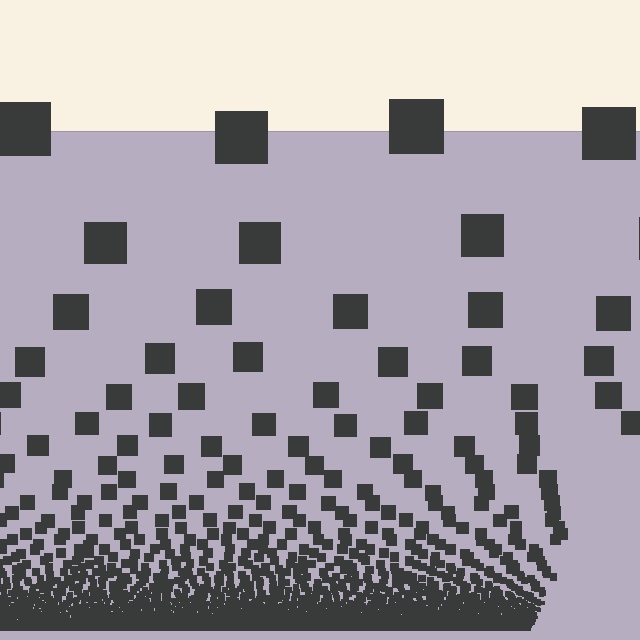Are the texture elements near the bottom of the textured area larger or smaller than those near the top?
Smaller. The gradient is inverted — elements near the bottom are smaller and denser.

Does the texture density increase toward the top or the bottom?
Density increases toward the bottom.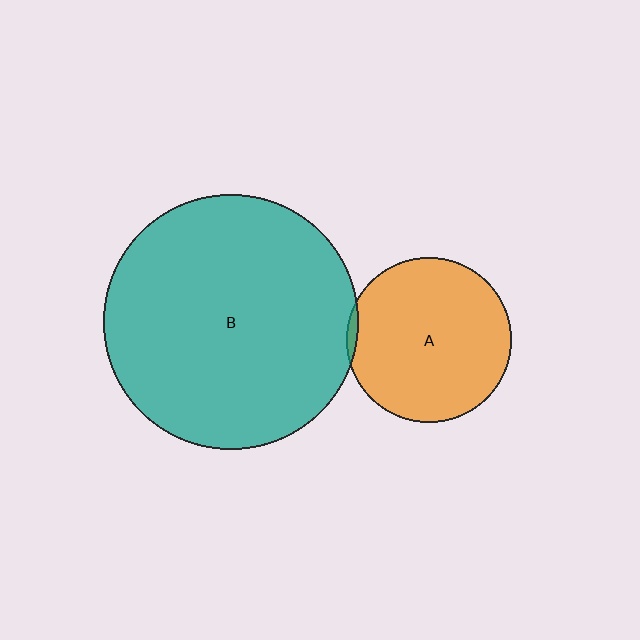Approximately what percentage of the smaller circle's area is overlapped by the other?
Approximately 5%.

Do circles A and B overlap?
Yes.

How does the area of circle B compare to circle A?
Approximately 2.4 times.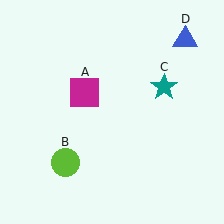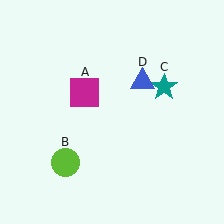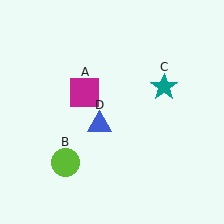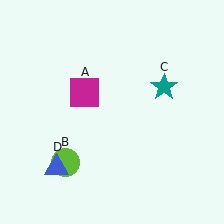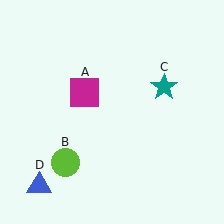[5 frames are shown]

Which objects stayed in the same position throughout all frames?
Magenta square (object A) and lime circle (object B) and teal star (object C) remained stationary.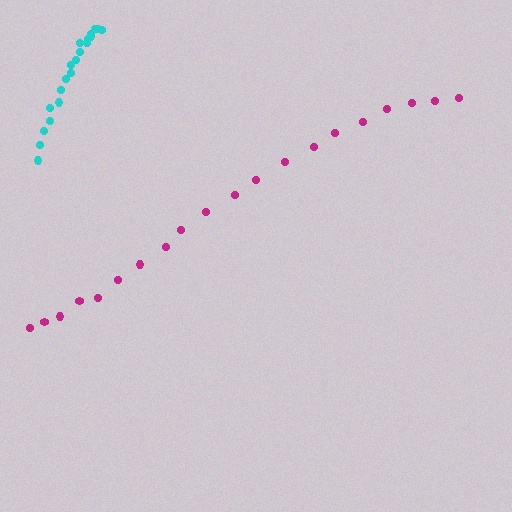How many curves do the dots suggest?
There are 2 distinct paths.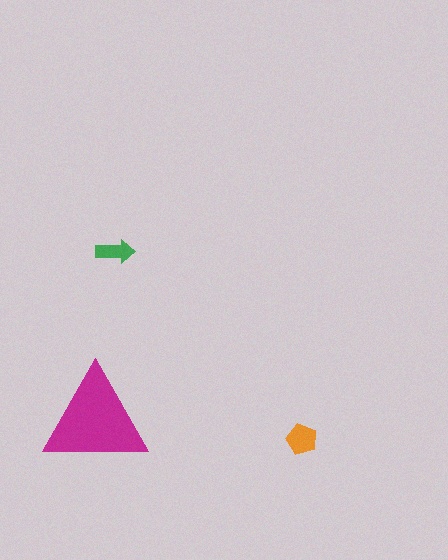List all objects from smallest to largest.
The green arrow, the orange pentagon, the magenta triangle.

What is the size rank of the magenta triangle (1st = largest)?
1st.